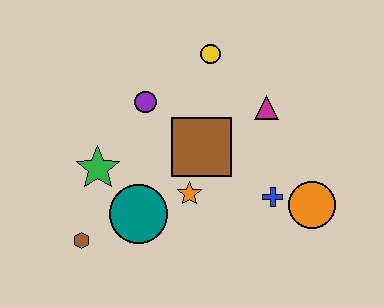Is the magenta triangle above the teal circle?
Yes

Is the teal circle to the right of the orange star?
No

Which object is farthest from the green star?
The orange circle is farthest from the green star.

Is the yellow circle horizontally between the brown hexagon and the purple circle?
No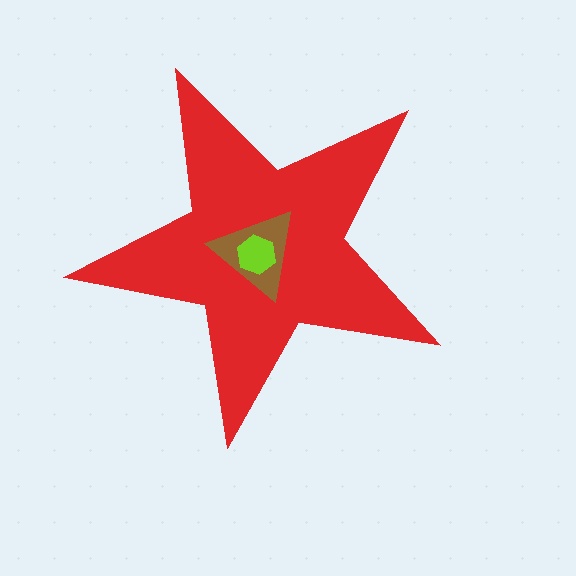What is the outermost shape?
The red star.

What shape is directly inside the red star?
The brown triangle.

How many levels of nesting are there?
3.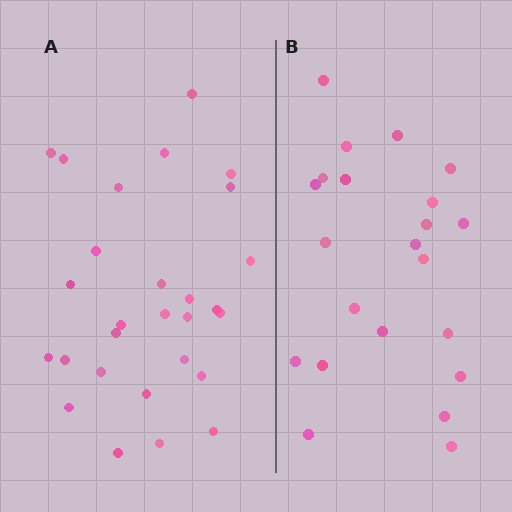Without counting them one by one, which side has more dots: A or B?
Region A (the left region) has more dots.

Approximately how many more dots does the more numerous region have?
Region A has about 6 more dots than region B.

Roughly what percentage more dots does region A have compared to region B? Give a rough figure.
About 25% more.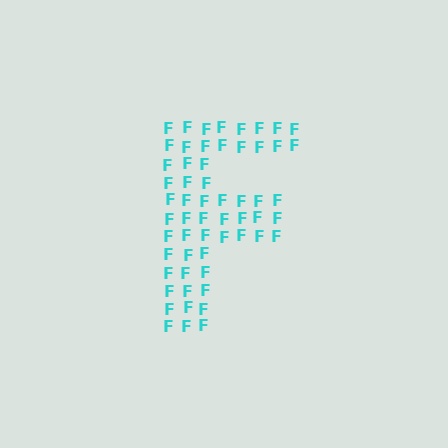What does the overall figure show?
The overall figure shows the letter F.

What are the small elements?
The small elements are letter F's.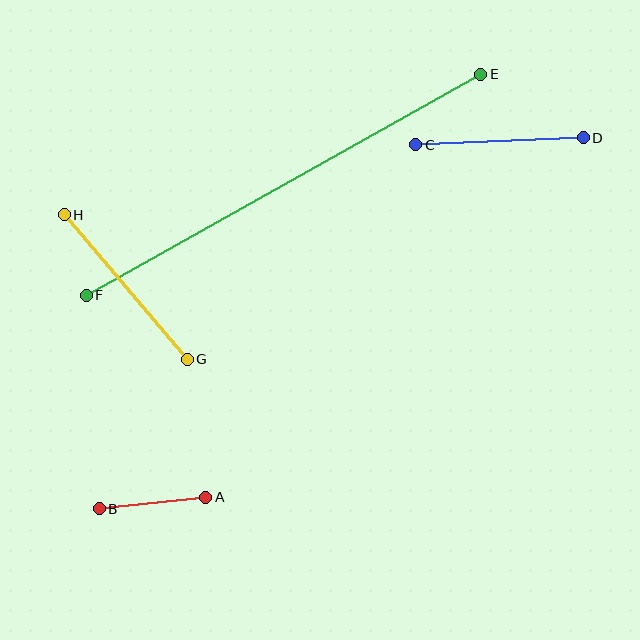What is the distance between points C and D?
The distance is approximately 167 pixels.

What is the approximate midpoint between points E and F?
The midpoint is at approximately (284, 185) pixels.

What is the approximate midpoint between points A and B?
The midpoint is at approximately (153, 503) pixels.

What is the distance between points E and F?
The distance is approximately 452 pixels.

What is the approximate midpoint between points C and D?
The midpoint is at approximately (500, 141) pixels.